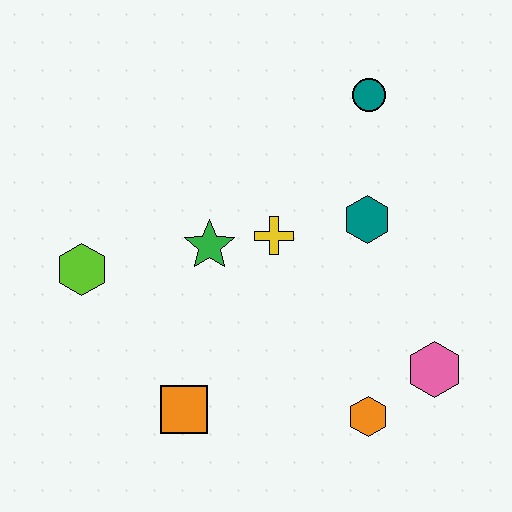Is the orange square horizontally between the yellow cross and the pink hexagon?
No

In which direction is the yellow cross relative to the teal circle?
The yellow cross is below the teal circle.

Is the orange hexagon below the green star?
Yes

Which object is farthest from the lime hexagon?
The pink hexagon is farthest from the lime hexagon.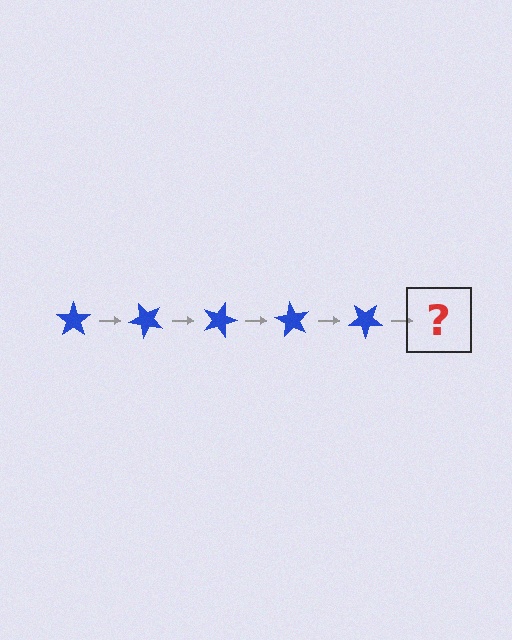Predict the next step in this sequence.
The next step is a blue star rotated 225 degrees.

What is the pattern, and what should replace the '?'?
The pattern is that the star rotates 45 degrees each step. The '?' should be a blue star rotated 225 degrees.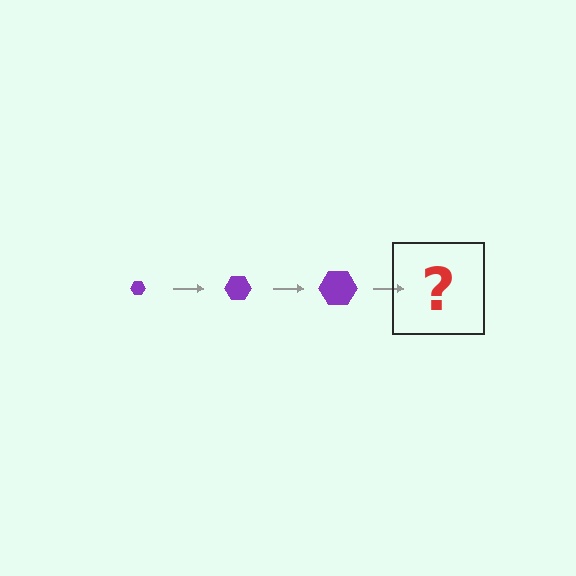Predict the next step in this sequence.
The next step is a purple hexagon, larger than the previous one.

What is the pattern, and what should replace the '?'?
The pattern is that the hexagon gets progressively larger each step. The '?' should be a purple hexagon, larger than the previous one.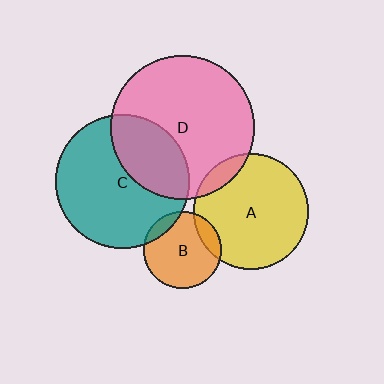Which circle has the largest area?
Circle D (pink).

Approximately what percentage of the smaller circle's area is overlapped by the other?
Approximately 30%.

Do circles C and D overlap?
Yes.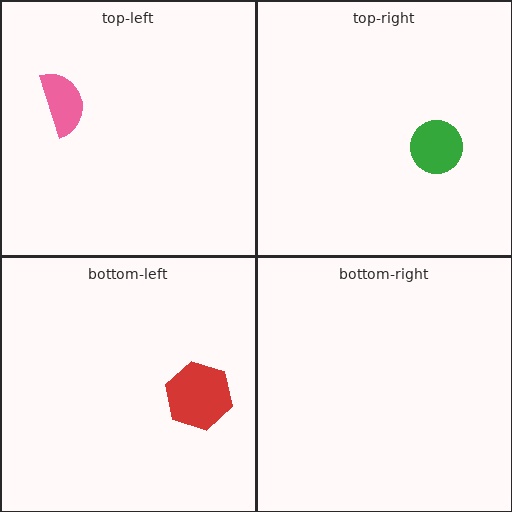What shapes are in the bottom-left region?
The red hexagon.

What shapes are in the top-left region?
The pink semicircle.